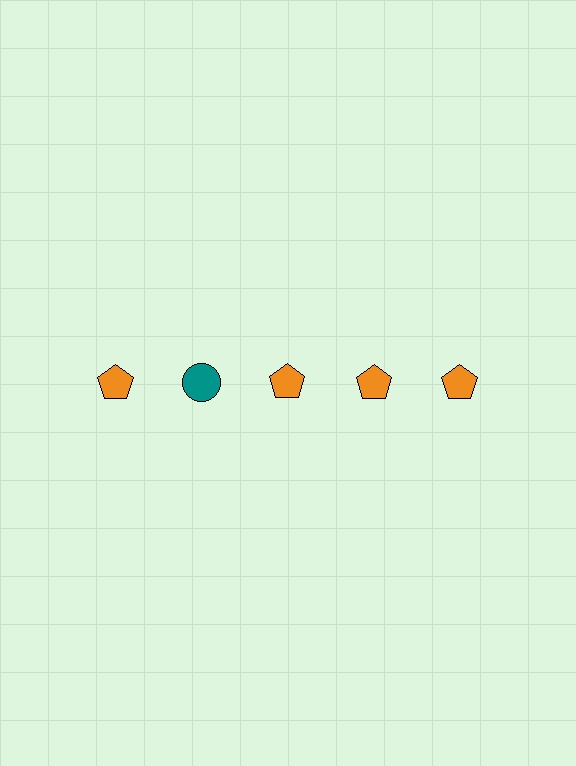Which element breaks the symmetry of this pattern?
The teal circle in the top row, second from left column breaks the symmetry. All other shapes are orange pentagons.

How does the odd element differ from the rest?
It differs in both color (teal instead of orange) and shape (circle instead of pentagon).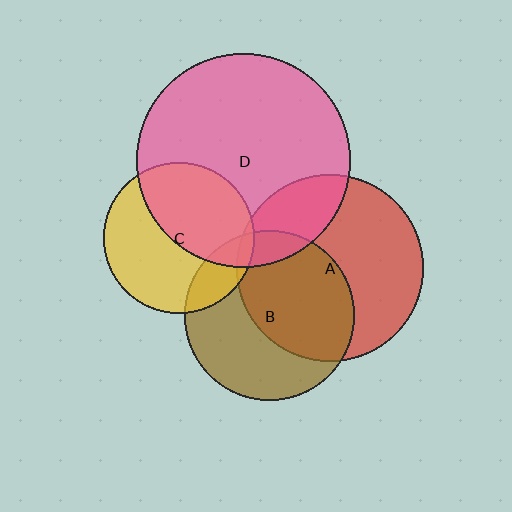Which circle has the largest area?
Circle D (pink).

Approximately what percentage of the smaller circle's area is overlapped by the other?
Approximately 10%.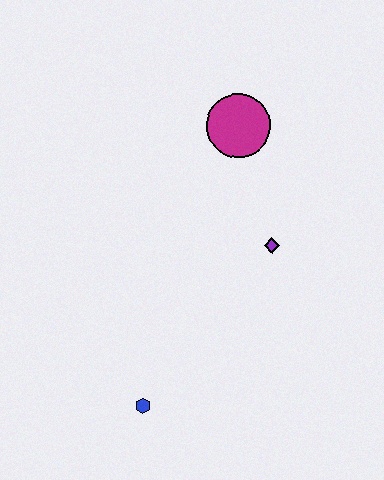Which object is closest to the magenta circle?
The purple diamond is closest to the magenta circle.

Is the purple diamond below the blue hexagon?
No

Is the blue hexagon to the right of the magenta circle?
No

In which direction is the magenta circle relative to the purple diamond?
The magenta circle is above the purple diamond.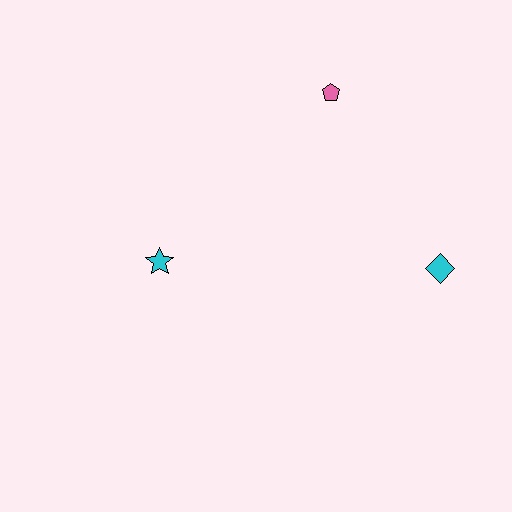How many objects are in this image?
There are 3 objects.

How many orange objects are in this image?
There are no orange objects.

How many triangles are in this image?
There are no triangles.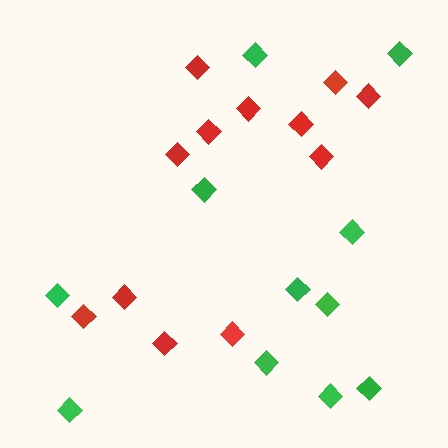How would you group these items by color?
There are 2 groups: one group of green diamonds (11) and one group of red diamonds (12).